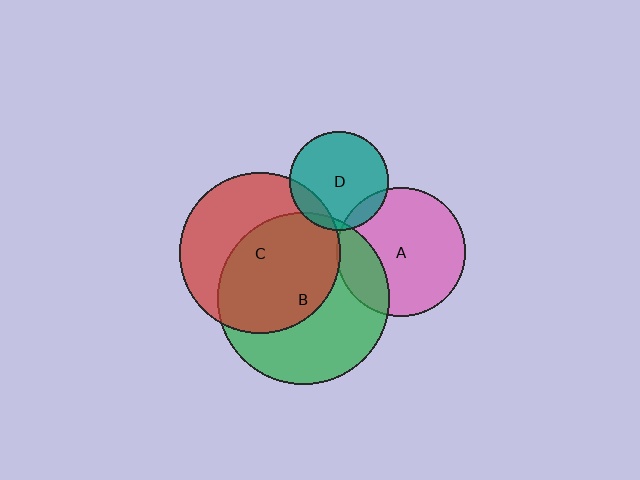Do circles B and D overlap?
Yes.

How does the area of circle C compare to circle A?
Approximately 1.6 times.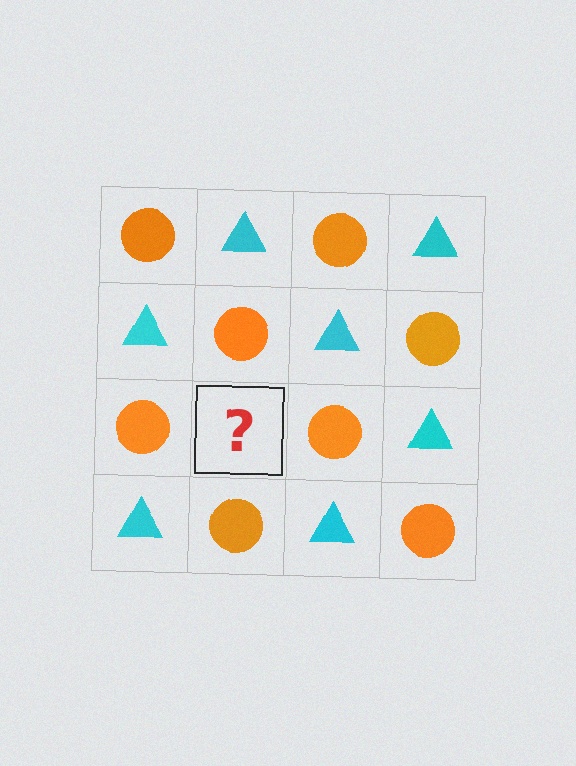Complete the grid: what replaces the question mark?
The question mark should be replaced with a cyan triangle.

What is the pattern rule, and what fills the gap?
The rule is that it alternates orange circle and cyan triangle in a checkerboard pattern. The gap should be filled with a cyan triangle.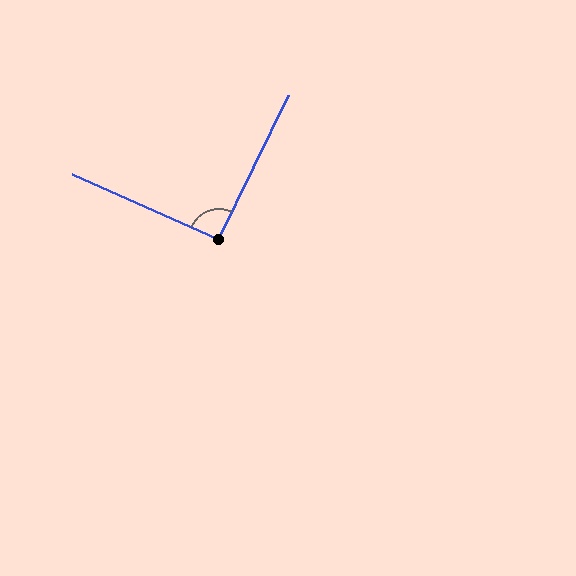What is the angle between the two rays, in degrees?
Approximately 92 degrees.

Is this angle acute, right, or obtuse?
It is approximately a right angle.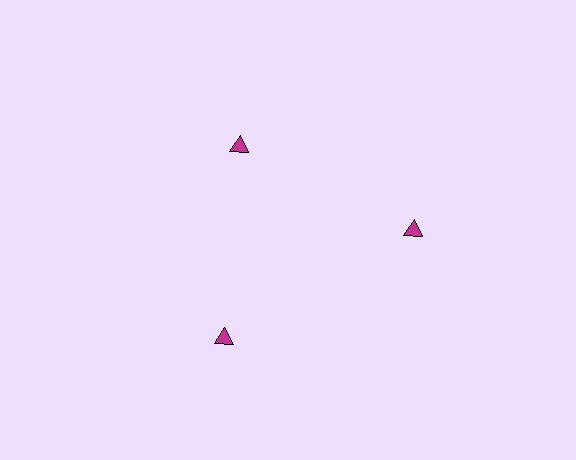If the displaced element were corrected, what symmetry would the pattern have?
It would have 3-fold rotational symmetry — the pattern would map onto itself every 120 degrees.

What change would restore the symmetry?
The symmetry would be restored by moving it outward, back onto the ring so that all 3 triangles sit at equal angles and equal distance from the center.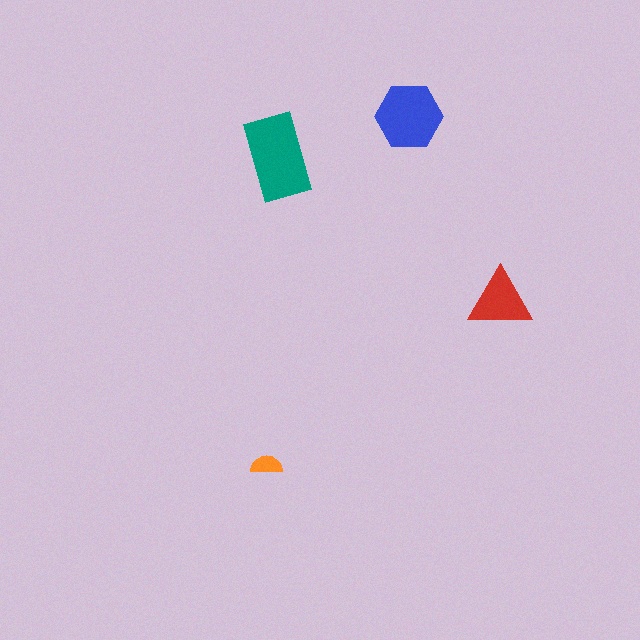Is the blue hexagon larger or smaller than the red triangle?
Larger.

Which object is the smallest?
The orange semicircle.